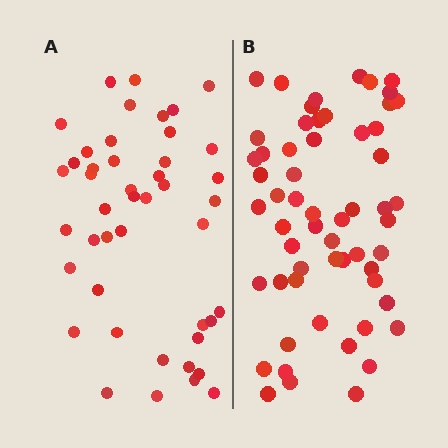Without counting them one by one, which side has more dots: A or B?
Region B (the right region) has more dots.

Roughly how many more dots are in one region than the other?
Region B has approximately 15 more dots than region A.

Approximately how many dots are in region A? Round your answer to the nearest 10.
About 40 dots. (The exact count is 45, which rounds to 40.)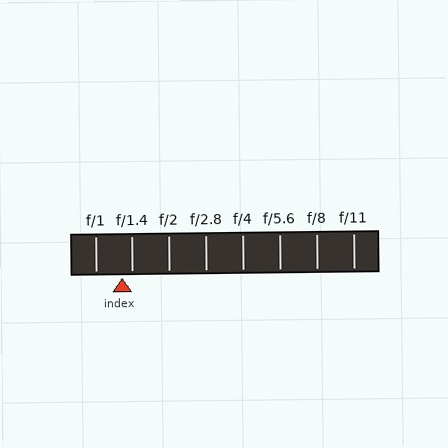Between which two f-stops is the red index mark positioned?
The index mark is between f/1 and f/1.4.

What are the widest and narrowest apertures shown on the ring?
The widest aperture shown is f/1 and the narrowest is f/11.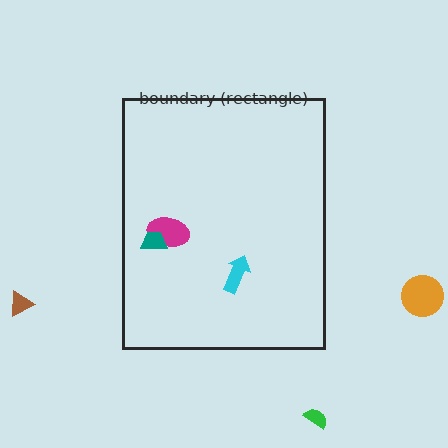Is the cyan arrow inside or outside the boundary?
Inside.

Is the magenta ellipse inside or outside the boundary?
Inside.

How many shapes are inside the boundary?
3 inside, 3 outside.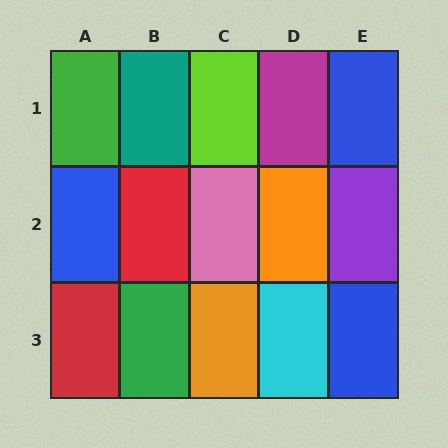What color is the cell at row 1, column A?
Green.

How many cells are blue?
3 cells are blue.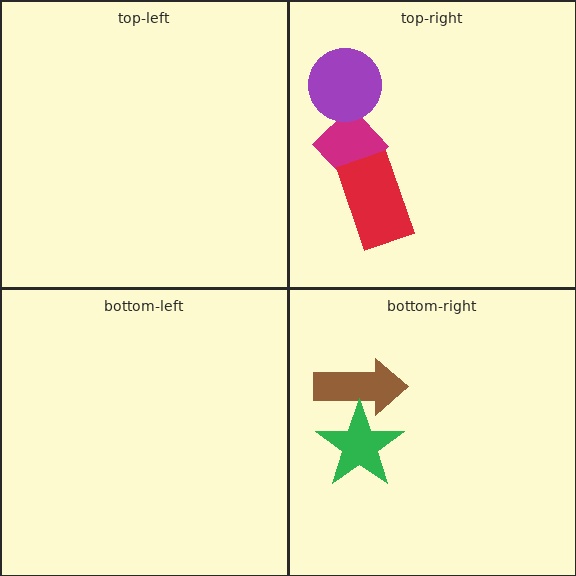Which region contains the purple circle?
The top-right region.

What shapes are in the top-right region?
The magenta diamond, the red rectangle, the purple circle.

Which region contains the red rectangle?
The top-right region.